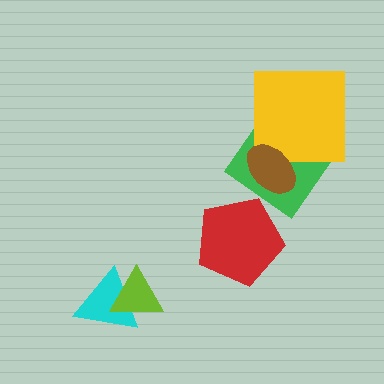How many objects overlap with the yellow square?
2 objects overlap with the yellow square.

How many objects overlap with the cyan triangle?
1 object overlaps with the cyan triangle.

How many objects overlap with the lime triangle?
1 object overlaps with the lime triangle.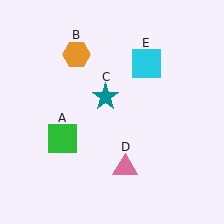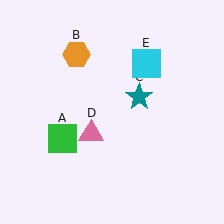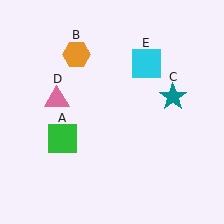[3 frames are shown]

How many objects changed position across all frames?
2 objects changed position: teal star (object C), pink triangle (object D).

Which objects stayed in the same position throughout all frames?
Green square (object A) and orange hexagon (object B) and cyan square (object E) remained stationary.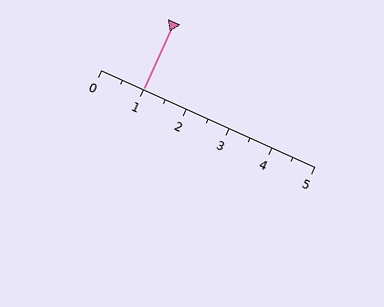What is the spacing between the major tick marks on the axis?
The major ticks are spaced 1 apart.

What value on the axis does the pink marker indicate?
The marker indicates approximately 1.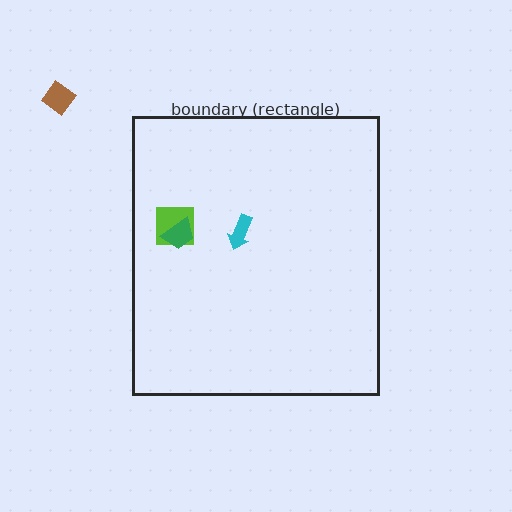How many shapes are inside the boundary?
3 inside, 1 outside.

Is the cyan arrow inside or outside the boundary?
Inside.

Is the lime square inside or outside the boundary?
Inside.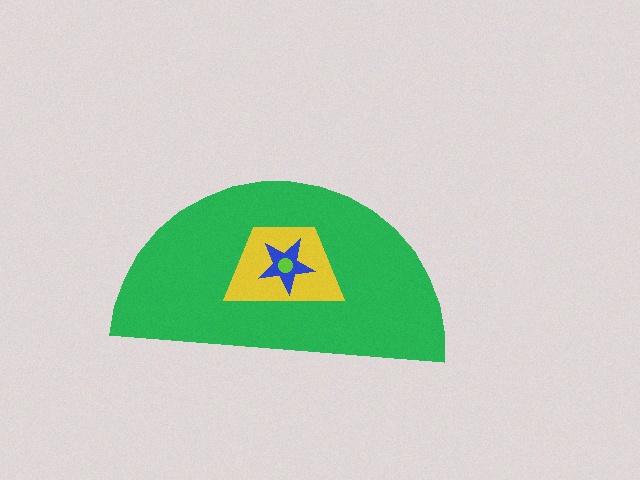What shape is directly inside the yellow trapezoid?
The blue star.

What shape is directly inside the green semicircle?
The yellow trapezoid.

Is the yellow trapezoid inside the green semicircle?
Yes.